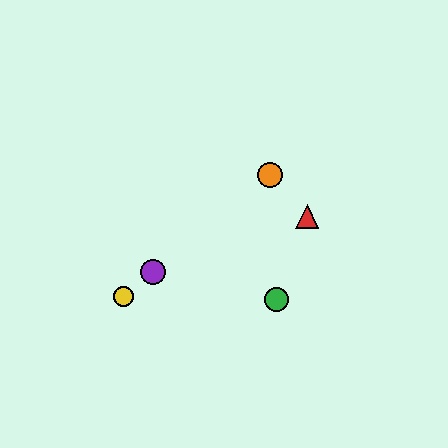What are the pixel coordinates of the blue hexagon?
The blue hexagon is at (153, 271).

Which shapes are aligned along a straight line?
The blue hexagon, the yellow circle, the purple circle, the orange circle are aligned along a straight line.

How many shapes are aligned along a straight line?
4 shapes (the blue hexagon, the yellow circle, the purple circle, the orange circle) are aligned along a straight line.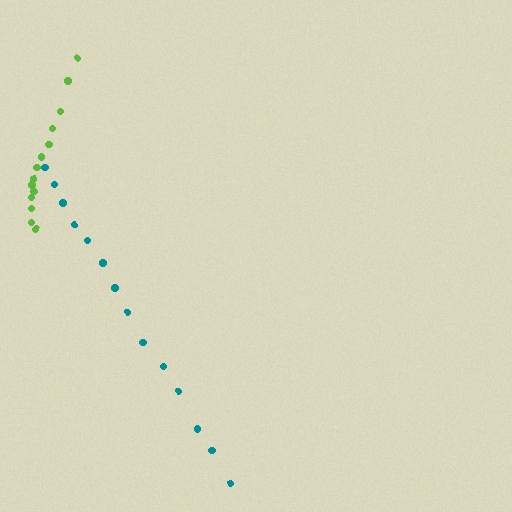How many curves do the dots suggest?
There are 2 distinct paths.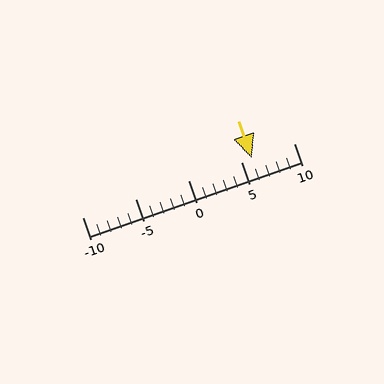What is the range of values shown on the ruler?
The ruler shows values from -10 to 10.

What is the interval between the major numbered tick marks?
The major tick marks are spaced 5 units apart.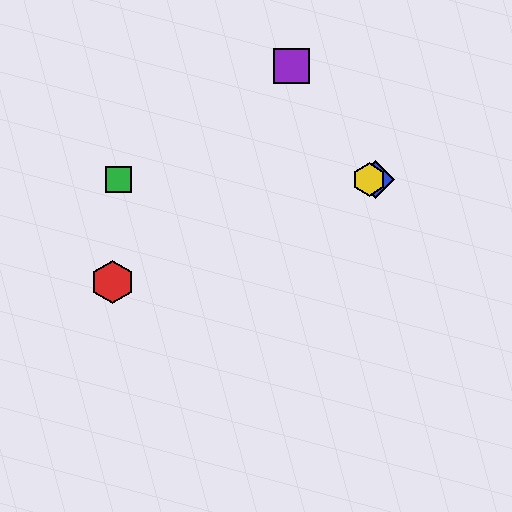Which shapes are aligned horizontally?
The blue diamond, the green square, the yellow hexagon are aligned horizontally.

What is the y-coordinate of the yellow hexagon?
The yellow hexagon is at y≈180.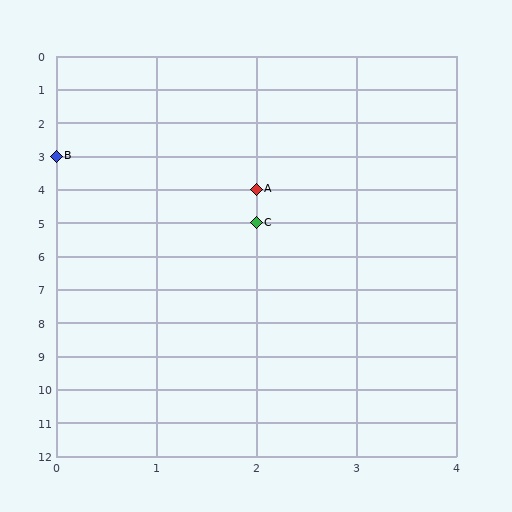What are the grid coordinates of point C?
Point C is at grid coordinates (2, 5).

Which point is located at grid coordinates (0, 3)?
Point B is at (0, 3).